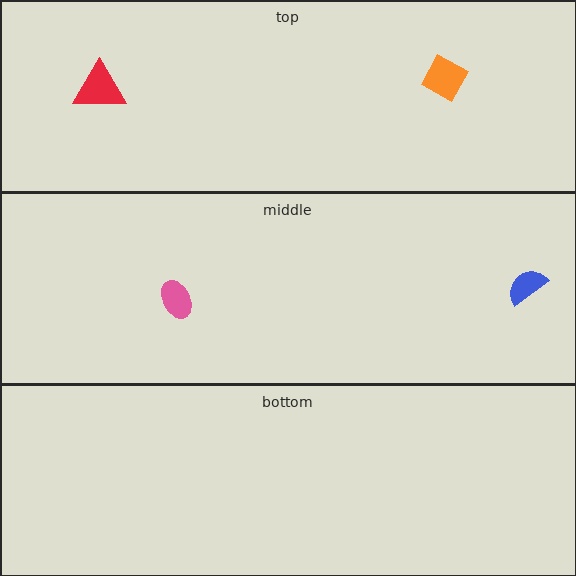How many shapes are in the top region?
2.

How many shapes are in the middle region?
2.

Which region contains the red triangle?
The top region.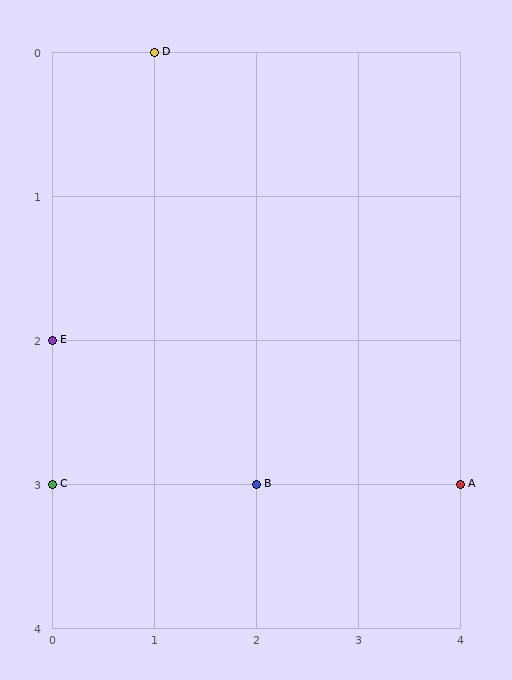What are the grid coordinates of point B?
Point B is at grid coordinates (2, 3).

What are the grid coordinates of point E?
Point E is at grid coordinates (0, 2).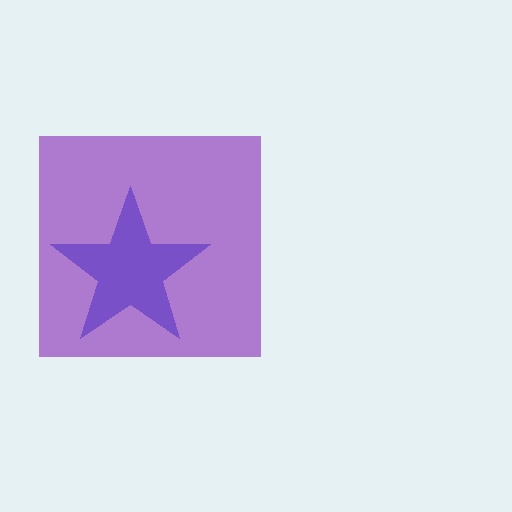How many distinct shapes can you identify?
There are 2 distinct shapes: a blue star, a purple square.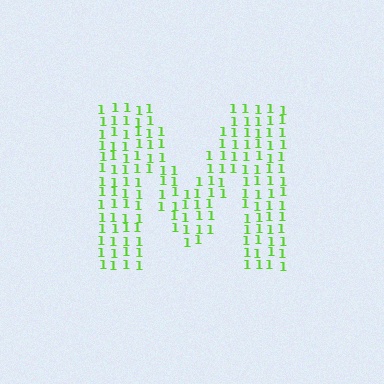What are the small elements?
The small elements are digit 1's.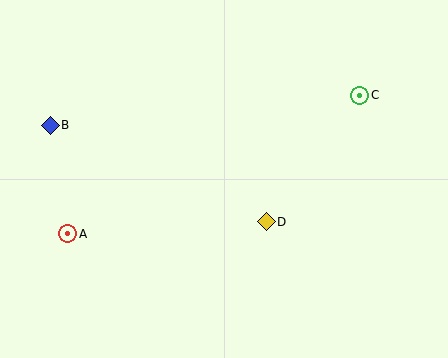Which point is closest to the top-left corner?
Point B is closest to the top-left corner.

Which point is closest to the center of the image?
Point D at (266, 222) is closest to the center.